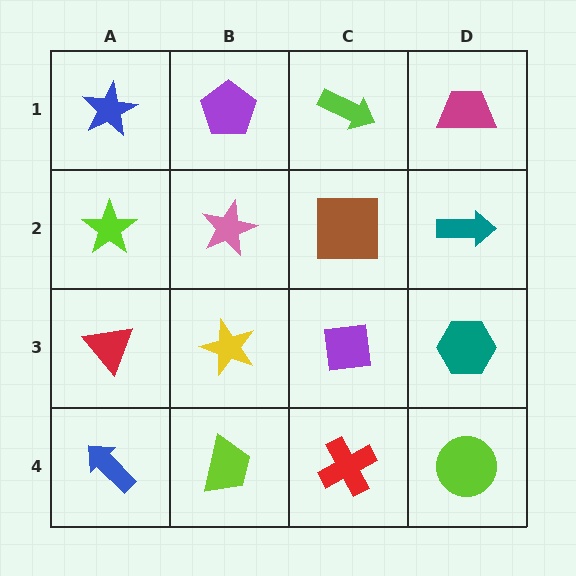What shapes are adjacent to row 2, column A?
A blue star (row 1, column A), a red triangle (row 3, column A), a pink star (row 2, column B).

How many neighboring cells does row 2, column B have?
4.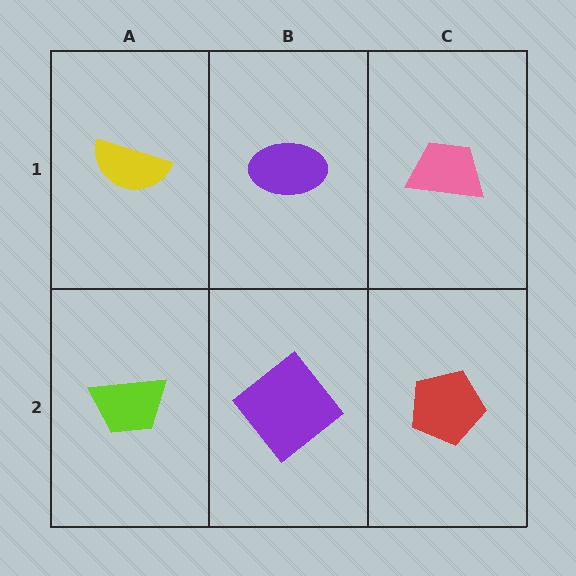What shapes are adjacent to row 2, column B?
A purple ellipse (row 1, column B), a lime trapezoid (row 2, column A), a red pentagon (row 2, column C).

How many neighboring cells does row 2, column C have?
2.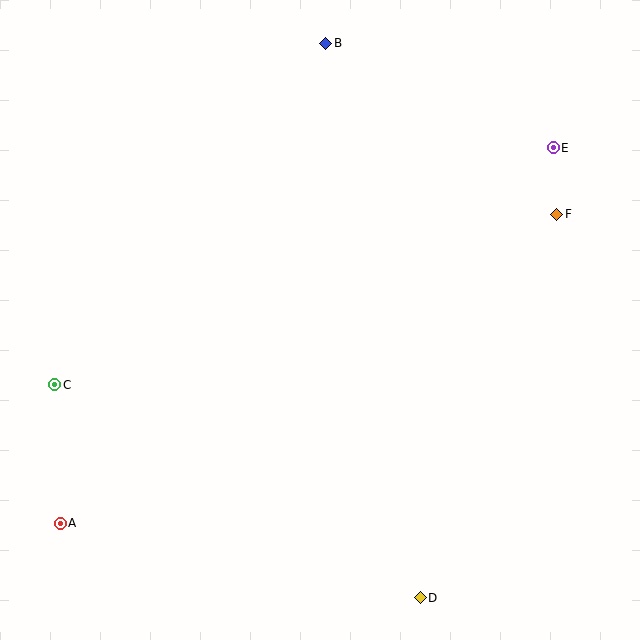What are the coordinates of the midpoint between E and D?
The midpoint between E and D is at (487, 373).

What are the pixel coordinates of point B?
Point B is at (326, 43).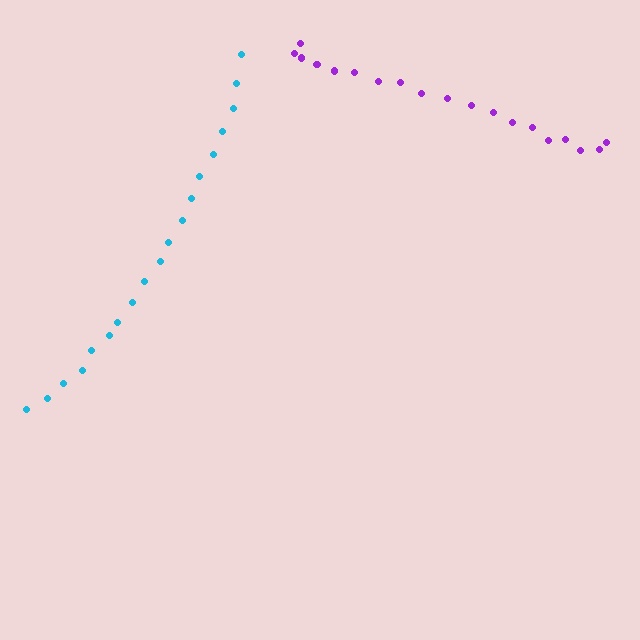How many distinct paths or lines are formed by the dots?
There are 2 distinct paths.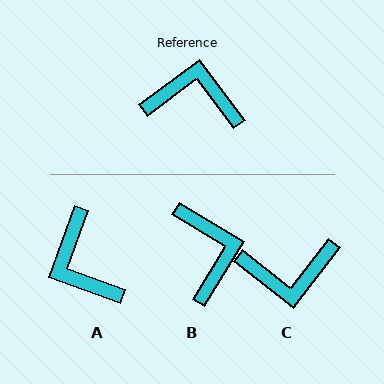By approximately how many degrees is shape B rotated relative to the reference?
Approximately 68 degrees clockwise.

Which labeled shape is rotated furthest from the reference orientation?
C, about 165 degrees away.